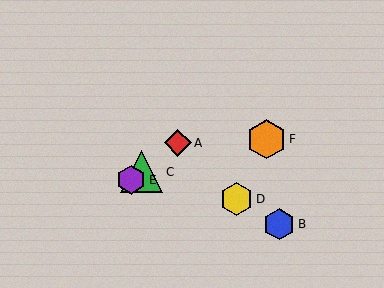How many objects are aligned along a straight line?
3 objects (A, C, E) are aligned along a straight line.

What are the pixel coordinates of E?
Object E is at (131, 180).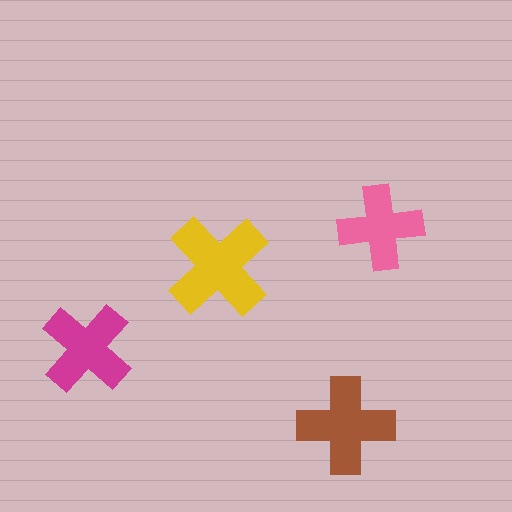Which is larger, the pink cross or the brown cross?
The brown one.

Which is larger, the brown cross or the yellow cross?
The yellow one.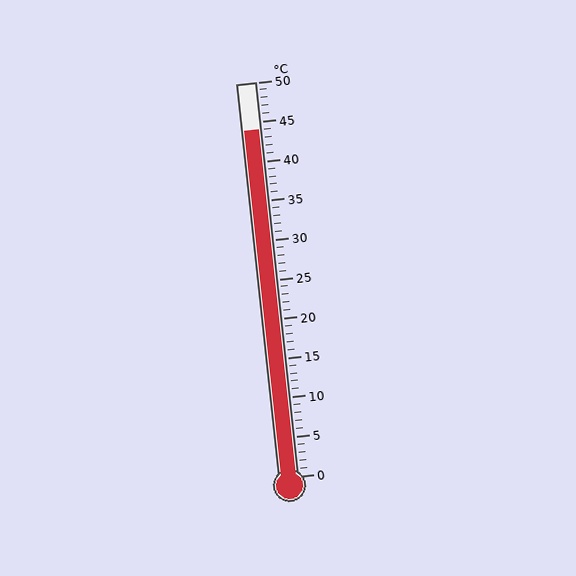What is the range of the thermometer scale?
The thermometer scale ranges from 0°C to 50°C.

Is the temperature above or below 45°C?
The temperature is below 45°C.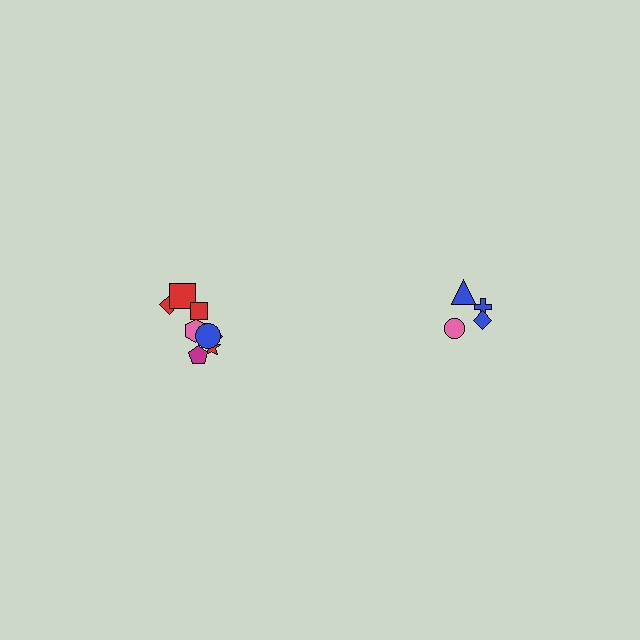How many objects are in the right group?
There are 4 objects.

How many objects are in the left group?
There are 8 objects.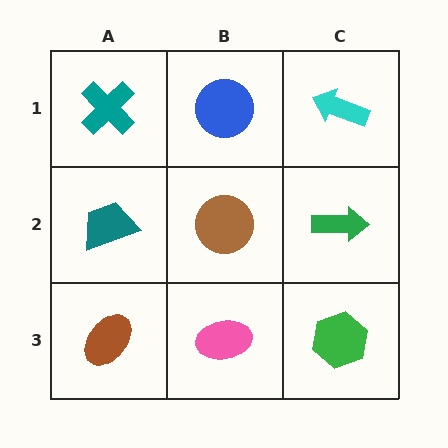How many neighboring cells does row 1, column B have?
3.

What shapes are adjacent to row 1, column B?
A brown circle (row 2, column B), a teal cross (row 1, column A), a cyan arrow (row 1, column C).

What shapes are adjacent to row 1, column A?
A teal trapezoid (row 2, column A), a blue circle (row 1, column B).